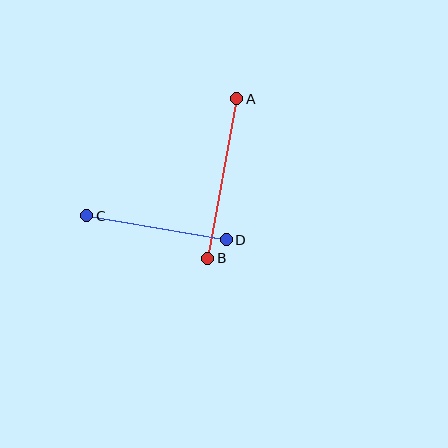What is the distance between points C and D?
The distance is approximately 141 pixels.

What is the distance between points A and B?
The distance is approximately 162 pixels.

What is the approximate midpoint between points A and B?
The midpoint is at approximately (222, 178) pixels.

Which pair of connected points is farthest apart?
Points A and B are farthest apart.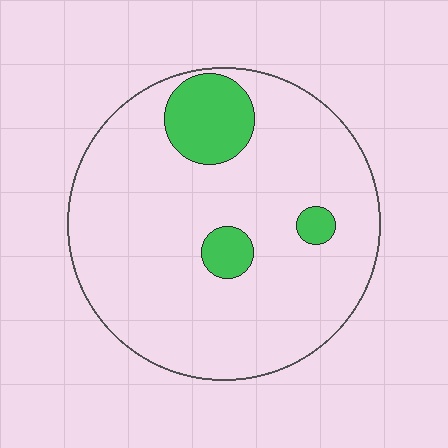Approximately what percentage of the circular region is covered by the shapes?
Approximately 15%.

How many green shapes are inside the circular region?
3.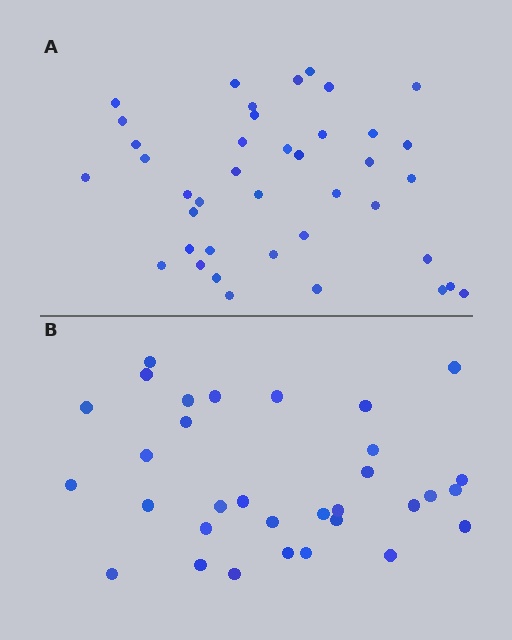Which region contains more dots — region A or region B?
Region A (the top region) has more dots.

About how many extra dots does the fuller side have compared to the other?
Region A has roughly 8 or so more dots than region B.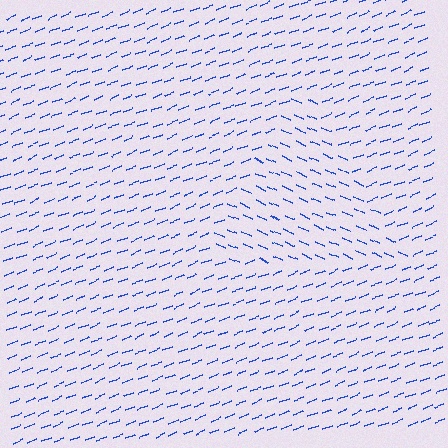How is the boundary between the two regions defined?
The boundary is defined purely by a change in line orientation (approximately 45 degrees difference). All lines are the same color and thickness.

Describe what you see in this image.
The image is filled with small blue line segments. A triangle region in the image has lines oriented differently from the surrounding lines, creating a visible texture boundary.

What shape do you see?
I see a triangle.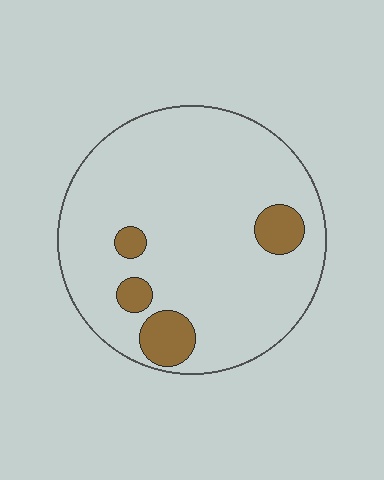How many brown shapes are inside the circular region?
4.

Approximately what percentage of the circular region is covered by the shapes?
Approximately 10%.